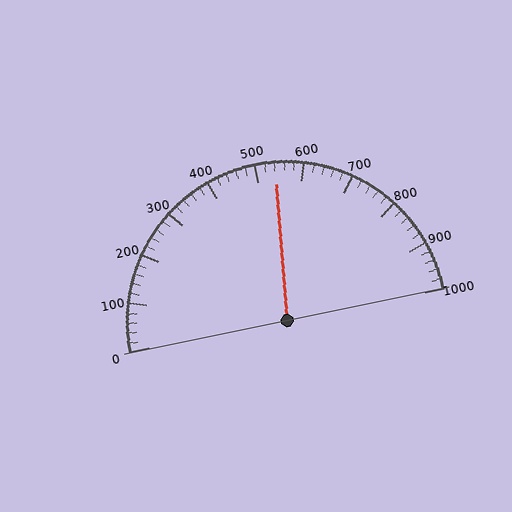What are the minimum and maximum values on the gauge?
The gauge ranges from 0 to 1000.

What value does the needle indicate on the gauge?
The needle indicates approximately 540.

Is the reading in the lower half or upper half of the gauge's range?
The reading is in the upper half of the range (0 to 1000).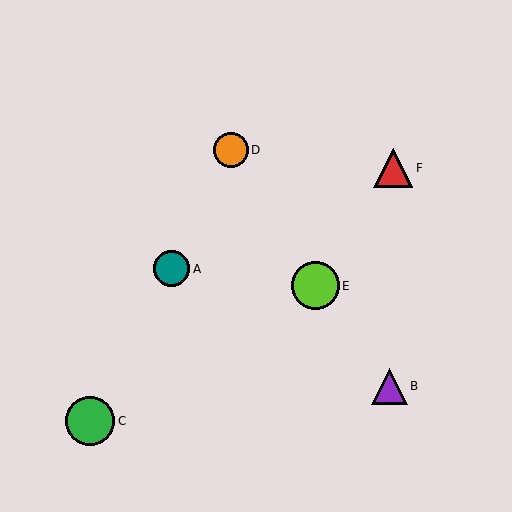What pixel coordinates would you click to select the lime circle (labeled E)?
Click at (315, 286) to select the lime circle E.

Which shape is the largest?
The green circle (labeled C) is the largest.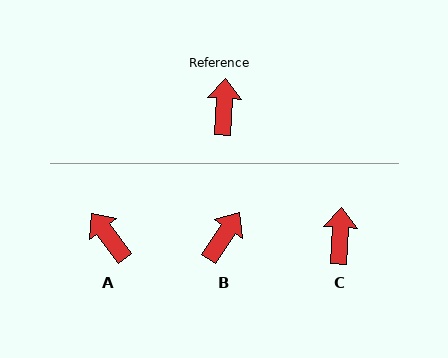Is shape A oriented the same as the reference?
No, it is off by about 40 degrees.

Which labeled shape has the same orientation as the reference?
C.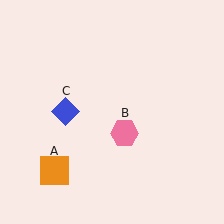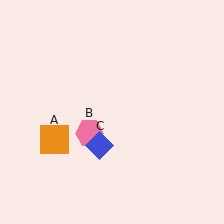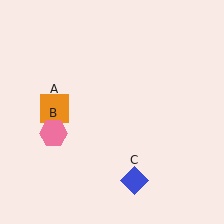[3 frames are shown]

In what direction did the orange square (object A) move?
The orange square (object A) moved up.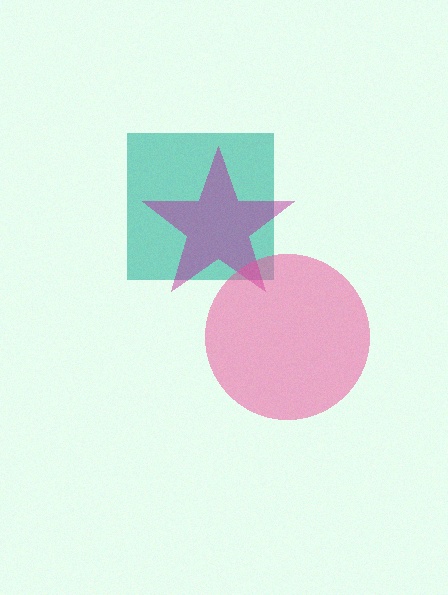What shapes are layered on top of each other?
The layered shapes are: a teal square, a magenta star, a pink circle.